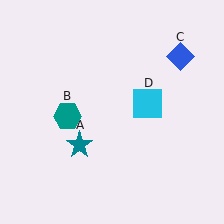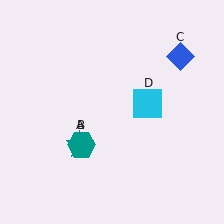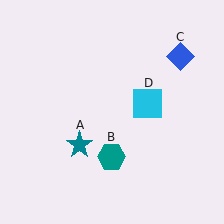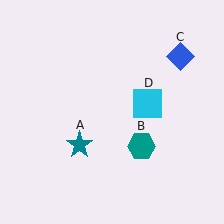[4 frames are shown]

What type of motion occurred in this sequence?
The teal hexagon (object B) rotated counterclockwise around the center of the scene.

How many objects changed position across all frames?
1 object changed position: teal hexagon (object B).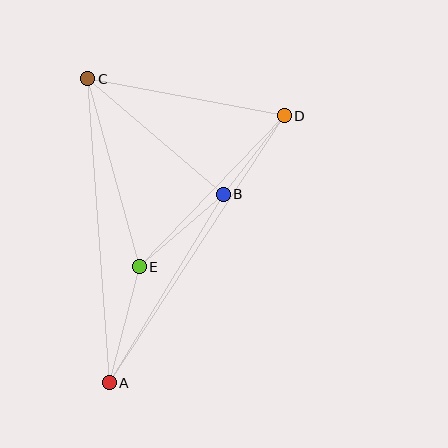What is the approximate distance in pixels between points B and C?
The distance between B and C is approximately 178 pixels.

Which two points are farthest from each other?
Points A and D are farthest from each other.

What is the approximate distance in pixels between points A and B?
The distance between A and B is approximately 220 pixels.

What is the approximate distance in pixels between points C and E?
The distance between C and E is approximately 195 pixels.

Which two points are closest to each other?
Points B and D are closest to each other.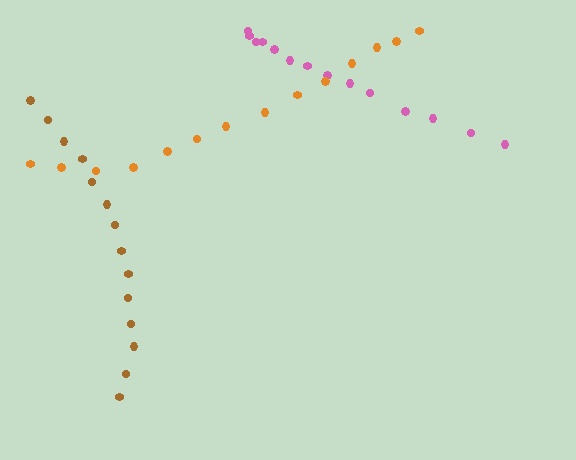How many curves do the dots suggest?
There are 3 distinct paths.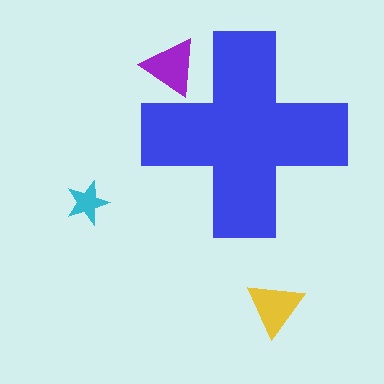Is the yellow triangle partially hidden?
No, the yellow triangle is fully visible.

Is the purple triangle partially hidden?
Yes, the purple triangle is partially hidden behind the blue cross.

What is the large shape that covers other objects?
A blue cross.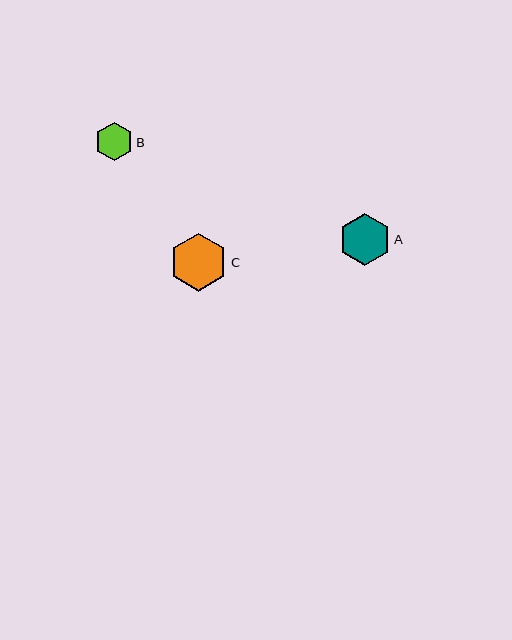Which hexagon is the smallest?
Hexagon B is the smallest with a size of approximately 38 pixels.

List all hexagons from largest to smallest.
From largest to smallest: C, A, B.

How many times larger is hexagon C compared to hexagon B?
Hexagon C is approximately 1.5 times the size of hexagon B.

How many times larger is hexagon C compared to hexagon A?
Hexagon C is approximately 1.1 times the size of hexagon A.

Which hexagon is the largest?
Hexagon C is the largest with a size of approximately 58 pixels.